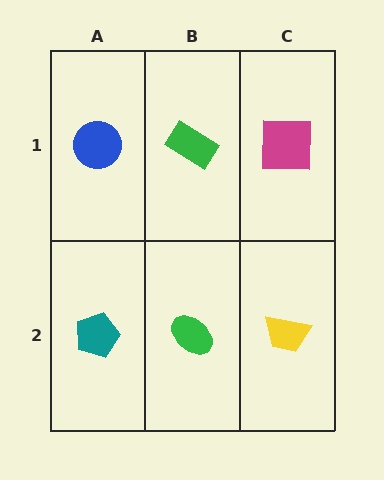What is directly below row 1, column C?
A yellow trapezoid.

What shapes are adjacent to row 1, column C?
A yellow trapezoid (row 2, column C), a green rectangle (row 1, column B).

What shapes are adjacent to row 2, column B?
A green rectangle (row 1, column B), a teal pentagon (row 2, column A), a yellow trapezoid (row 2, column C).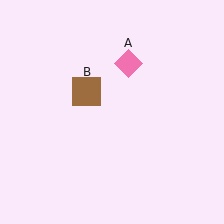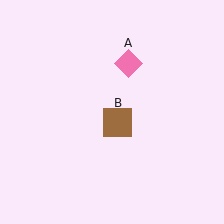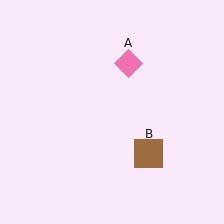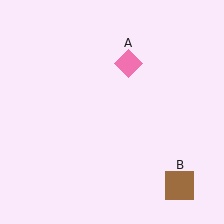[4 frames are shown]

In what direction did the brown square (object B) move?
The brown square (object B) moved down and to the right.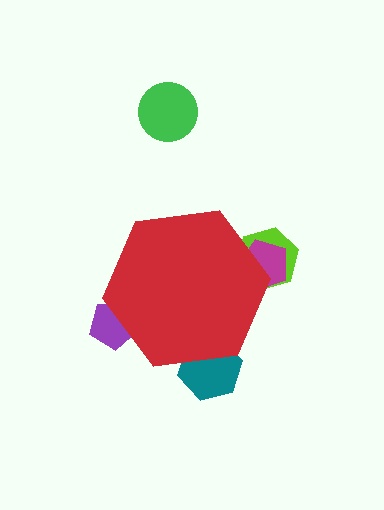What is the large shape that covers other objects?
A red hexagon.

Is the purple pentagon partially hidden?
Yes, the purple pentagon is partially hidden behind the red hexagon.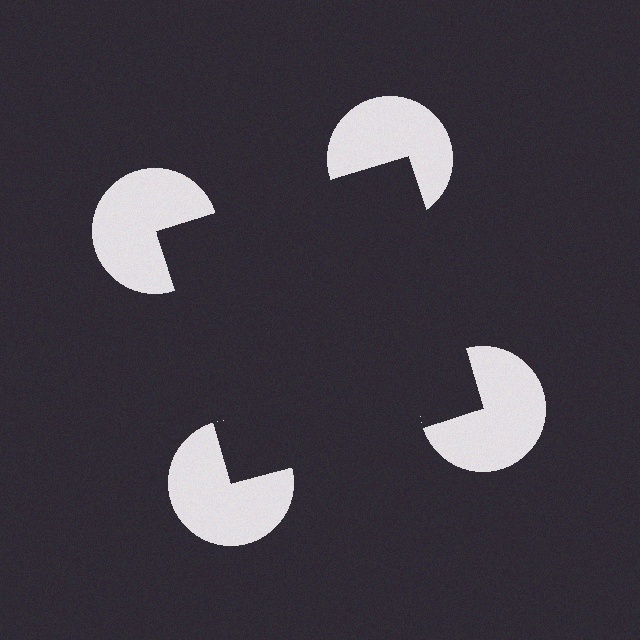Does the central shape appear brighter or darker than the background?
It typically appears slightly darker than the background, even though no actual brightness change is drawn.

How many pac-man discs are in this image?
There are 4 — one at each vertex of the illusory square.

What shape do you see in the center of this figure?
An illusory square — its edges are inferred from the aligned wedge cuts in the pac-man discs, not physically drawn.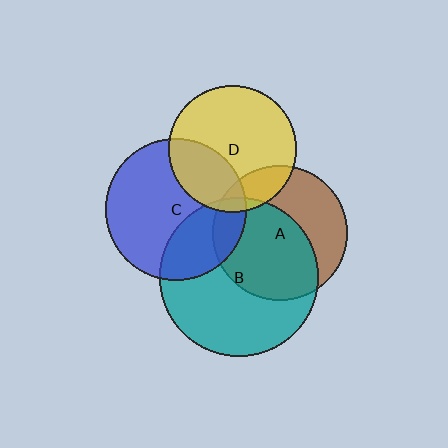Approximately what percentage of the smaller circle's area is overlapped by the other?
Approximately 15%.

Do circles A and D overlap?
Yes.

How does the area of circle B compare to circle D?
Approximately 1.6 times.